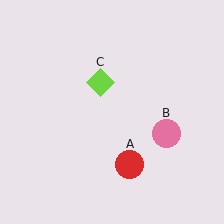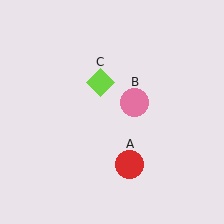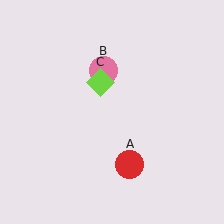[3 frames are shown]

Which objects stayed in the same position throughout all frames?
Red circle (object A) and lime diamond (object C) remained stationary.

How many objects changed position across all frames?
1 object changed position: pink circle (object B).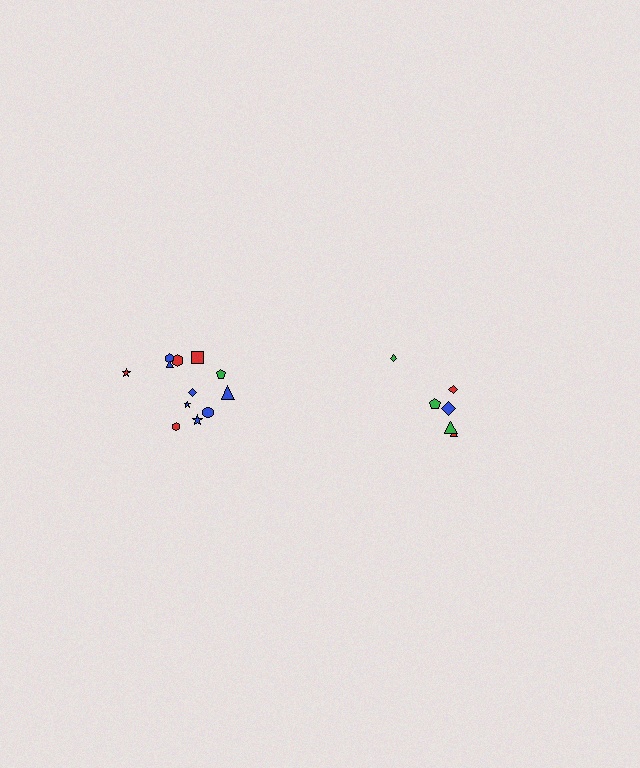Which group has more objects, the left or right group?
The left group.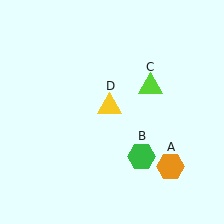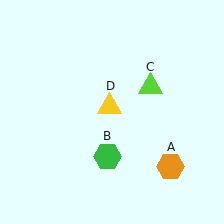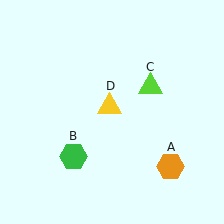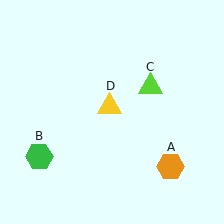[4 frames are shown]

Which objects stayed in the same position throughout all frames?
Orange hexagon (object A) and lime triangle (object C) and yellow triangle (object D) remained stationary.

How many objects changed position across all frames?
1 object changed position: green hexagon (object B).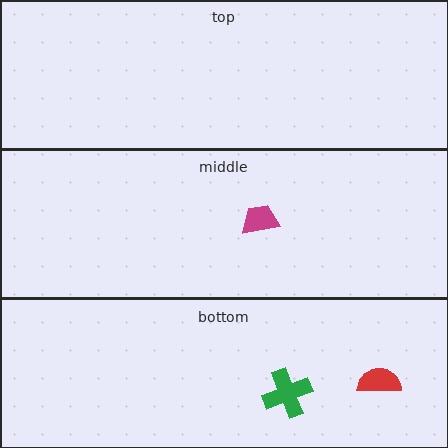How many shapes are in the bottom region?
2.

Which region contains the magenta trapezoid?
The middle region.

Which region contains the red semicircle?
The bottom region.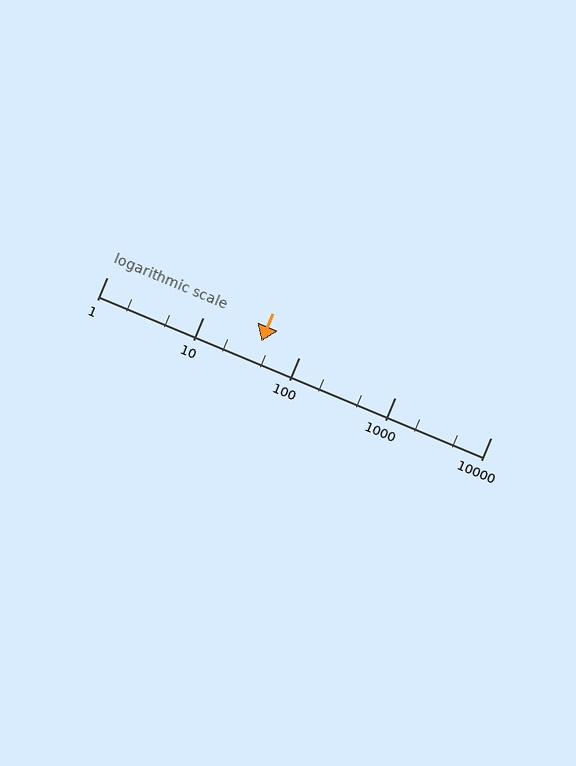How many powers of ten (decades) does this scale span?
The scale spans 4 decades, from 1 to 10000.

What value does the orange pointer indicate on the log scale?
The pointer indicates approximately 41.